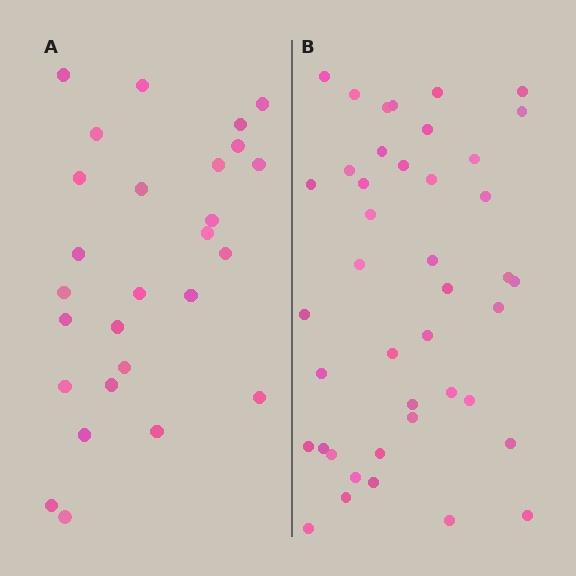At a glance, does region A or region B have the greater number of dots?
Region B (the right region) has more dots.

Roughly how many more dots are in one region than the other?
Region B has approximately 15 more dots than region A.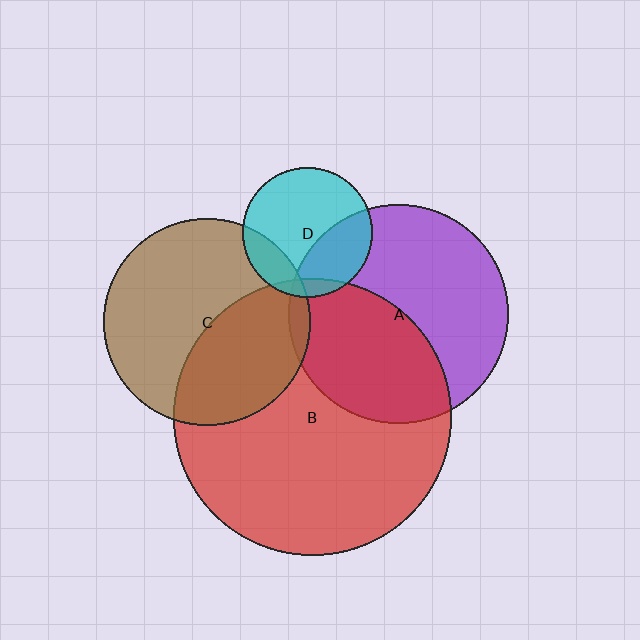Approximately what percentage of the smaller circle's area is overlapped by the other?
Approximately 5%.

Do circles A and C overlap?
Yes.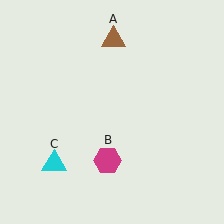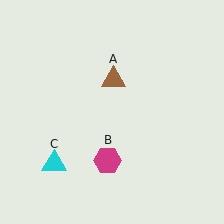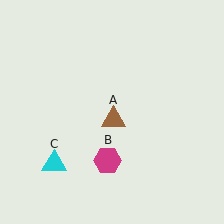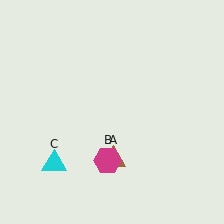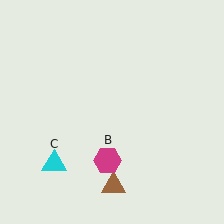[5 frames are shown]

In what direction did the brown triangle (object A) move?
The brown triangle (object A) moved down.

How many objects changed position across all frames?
1 object changed position: brown triangle (object A).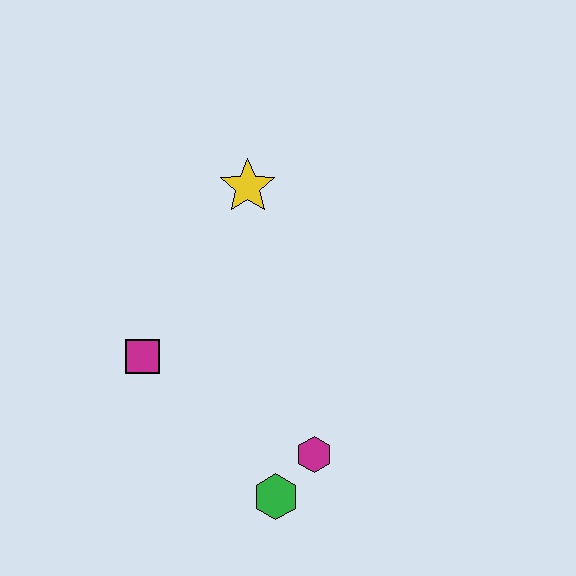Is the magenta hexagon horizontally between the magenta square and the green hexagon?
No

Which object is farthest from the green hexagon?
The yellow star is farthest from the green hexagon.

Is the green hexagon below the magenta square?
Yes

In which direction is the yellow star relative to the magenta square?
The yellow star is above the magenta square.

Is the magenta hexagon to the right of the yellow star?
Yes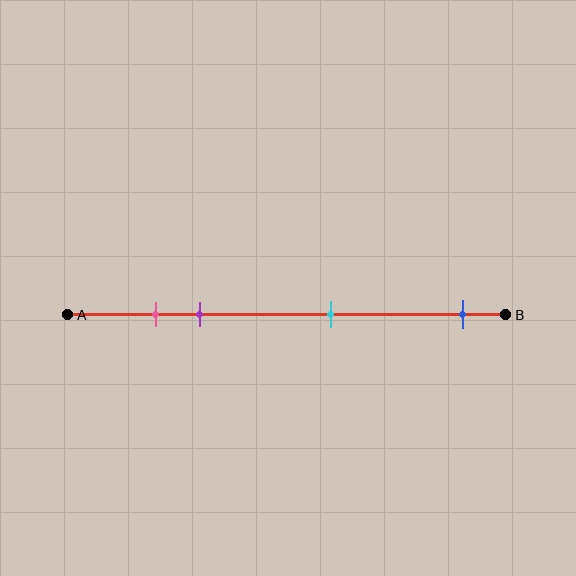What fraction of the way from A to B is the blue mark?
The blue mark is approximately 90% (0.9) of the way from A to B.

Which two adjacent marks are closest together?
The pink and purple marks are the closest adjacent pair.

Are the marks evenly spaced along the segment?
No, the marks are not evenly spaced.